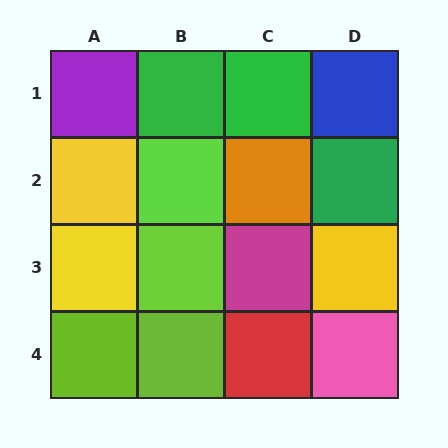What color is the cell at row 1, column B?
Green.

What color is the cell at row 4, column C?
Red.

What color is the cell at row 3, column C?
Magenta.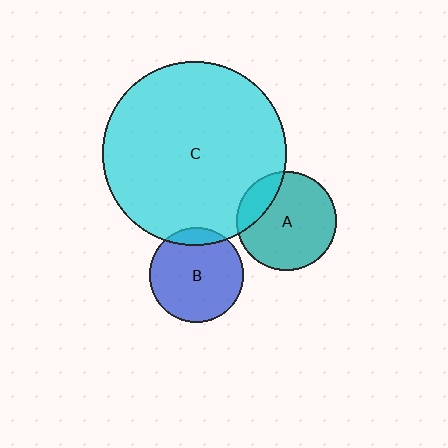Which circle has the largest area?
Circle C (cyan).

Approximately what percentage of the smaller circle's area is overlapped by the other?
Approximately 10%.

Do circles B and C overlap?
Yes.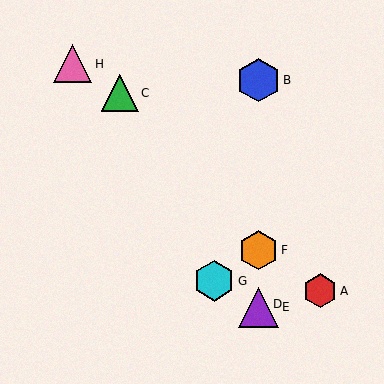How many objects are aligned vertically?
4 objects (B, D, E, F) are aligned vertically.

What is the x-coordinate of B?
Object B is at x≈258.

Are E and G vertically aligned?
No, E is at x≈258 and G is at x≈214.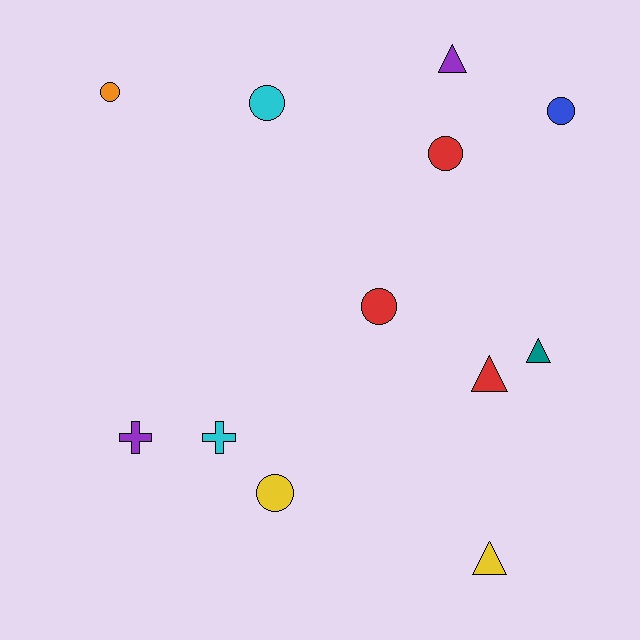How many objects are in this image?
There are 12 objects.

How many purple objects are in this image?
There are 2 purple objects.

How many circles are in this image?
There are 6 circles.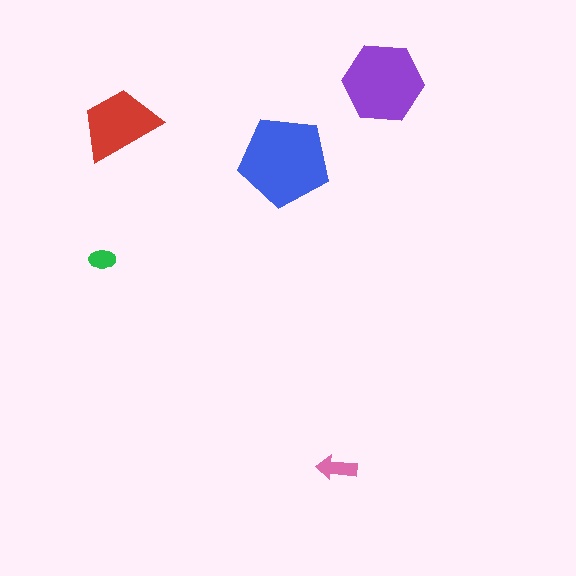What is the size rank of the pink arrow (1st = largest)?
4th.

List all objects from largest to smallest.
The blue pentagon, the purple hexagon, the red trapezoid, the pink arrow, the green ellipse.